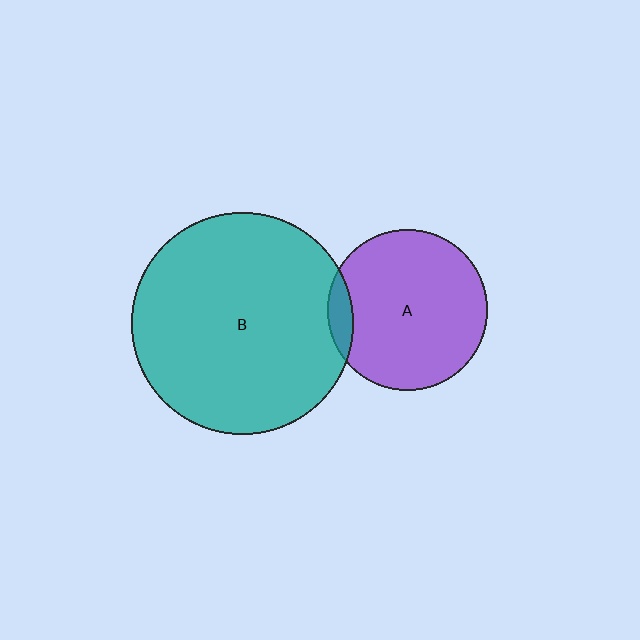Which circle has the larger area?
Circle B (teal).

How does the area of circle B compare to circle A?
Approximately 1.9 times.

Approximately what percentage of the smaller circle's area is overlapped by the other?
Approximately 10%.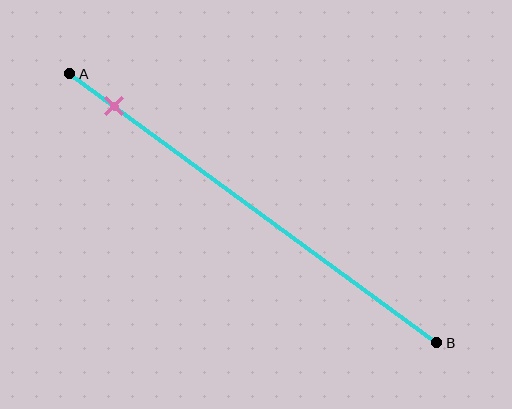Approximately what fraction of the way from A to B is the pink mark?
The pink mark is approximately 10% of the way from A to B.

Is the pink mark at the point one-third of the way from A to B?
No, the mark is at about 10% from A, not at the 33% one-third point.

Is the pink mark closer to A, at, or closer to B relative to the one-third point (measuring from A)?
The pink mark is closer to point A than the one-third point of segment AB.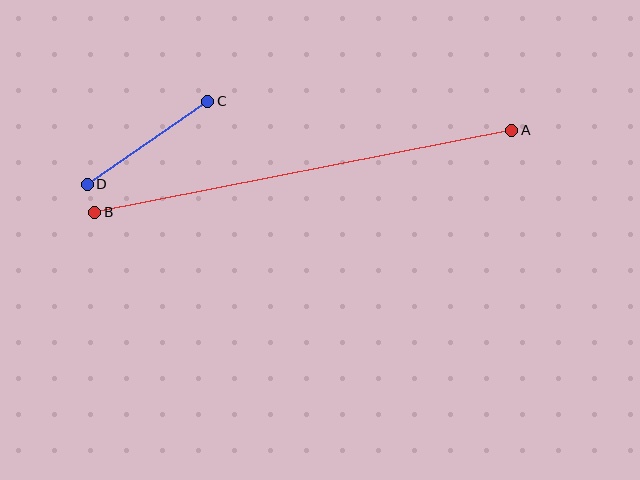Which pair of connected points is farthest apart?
Points A and B are farthest apart.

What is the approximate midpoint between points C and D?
The midpoint is at approximately (148, 143) pixels.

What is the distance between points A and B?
The distance is approximately 425 pixels.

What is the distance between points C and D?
The distance is approximately 146 pixels.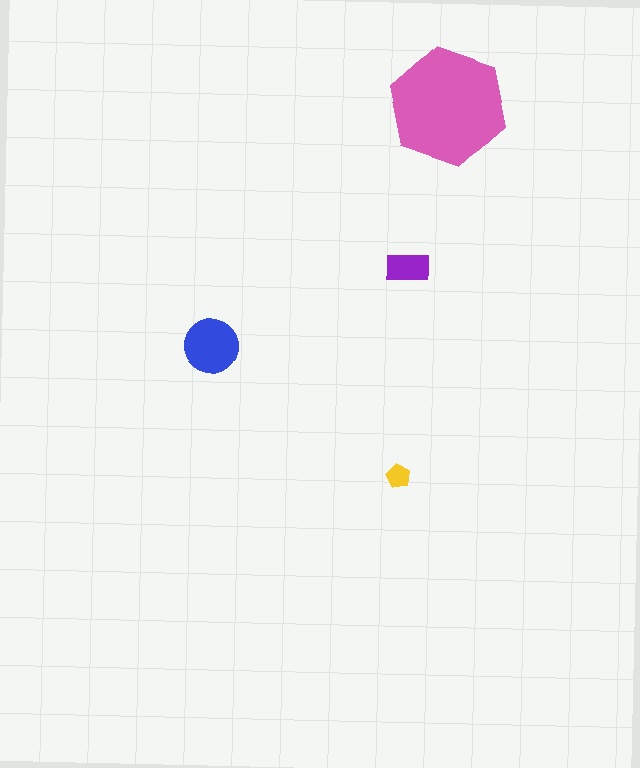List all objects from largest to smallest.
The pink hexagon, the blue circle, the purple rectangle, the yellow pentagon.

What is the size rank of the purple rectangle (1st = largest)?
3rd.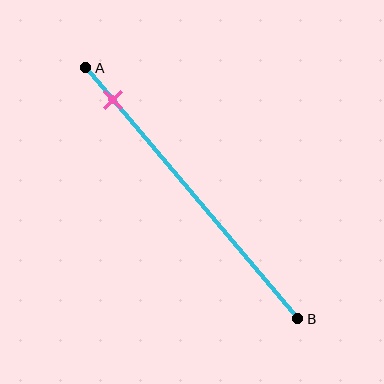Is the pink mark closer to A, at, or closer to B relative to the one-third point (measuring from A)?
The pink mark is closer to point A than the one-third point of segment AB.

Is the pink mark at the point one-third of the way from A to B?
No, the mark is at about 15% from A, not at the 33% one-third point.